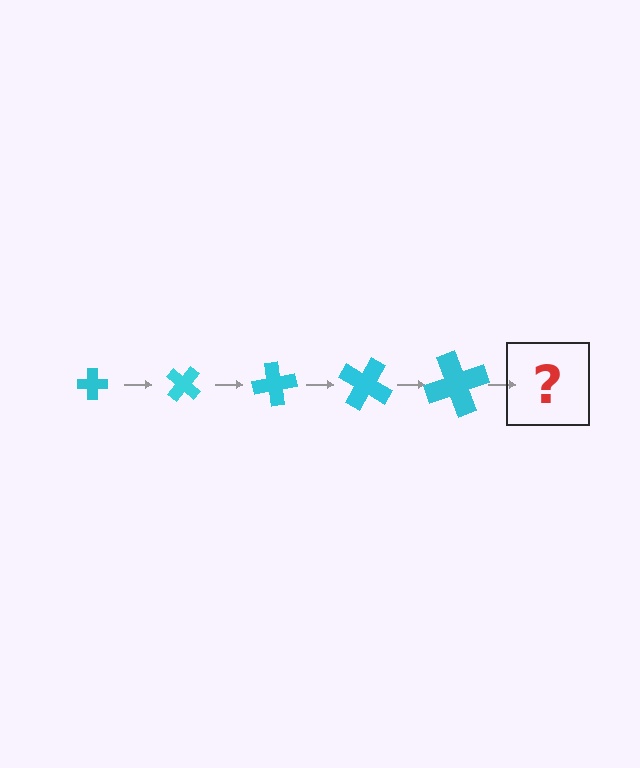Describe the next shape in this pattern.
It should be a cross, larger than the previous one and rotated 200 degrees from the start.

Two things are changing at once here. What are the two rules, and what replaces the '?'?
The two rules are that the cross grows larger each step and it rotates 40 degrees each step. The '?' should be a cross, larger than the previous one and rotated 200 degrees from the start.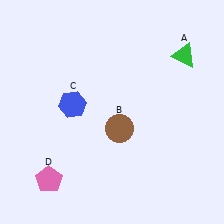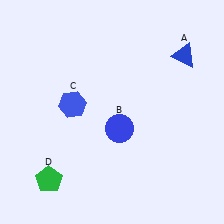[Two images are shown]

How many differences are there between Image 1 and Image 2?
There are 3 differences between the two images.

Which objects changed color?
A changed from green to blue. B changed from brown to blue. D changed from pink to green.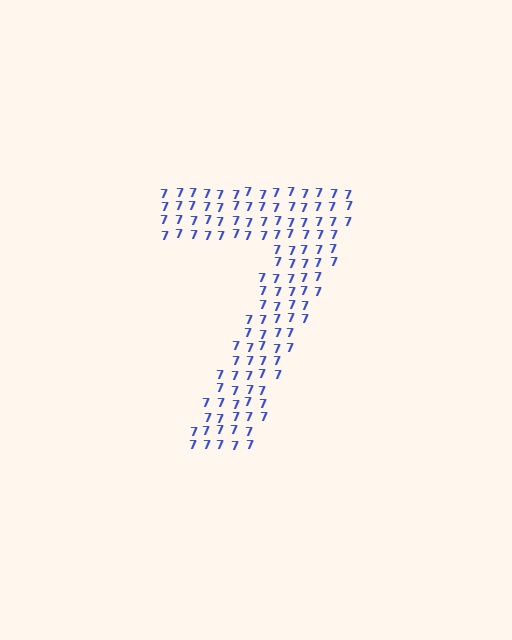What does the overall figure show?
The overall figure shows the digit 7.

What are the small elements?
The small elements are digit 7's.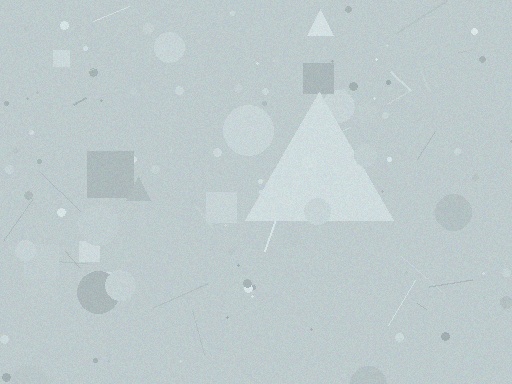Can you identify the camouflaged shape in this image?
The camouflaged shape is a triangle.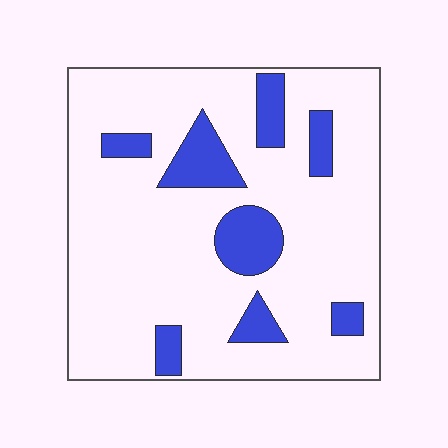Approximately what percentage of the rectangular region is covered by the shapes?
Approximately 15%.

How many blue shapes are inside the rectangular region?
8.